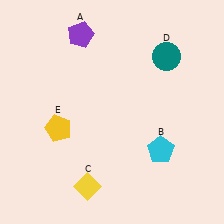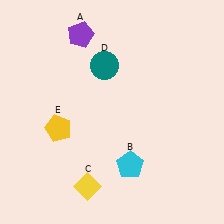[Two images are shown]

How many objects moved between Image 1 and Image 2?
2 objects moved between the two images.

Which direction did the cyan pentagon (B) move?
The cyan pentagon (B) moved left.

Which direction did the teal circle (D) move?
The teal circle (D) moved left.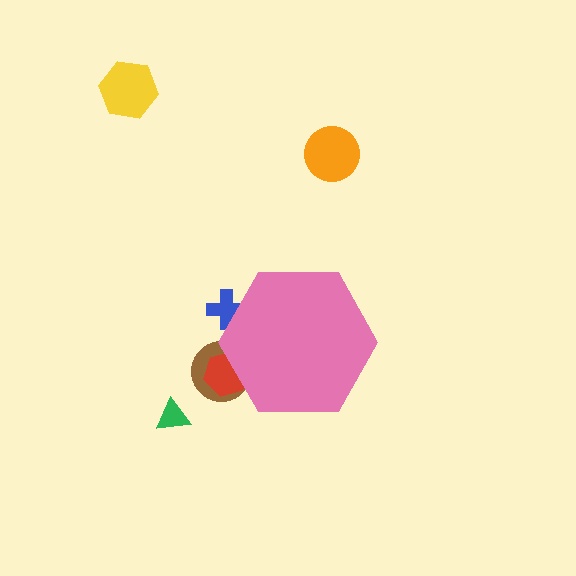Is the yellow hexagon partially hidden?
No, the yellow hexagon is fully visible.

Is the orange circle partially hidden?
No, the orange circle is fully visible.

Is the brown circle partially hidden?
Yes, the brown circle is partially hidden behind the pink hexagon.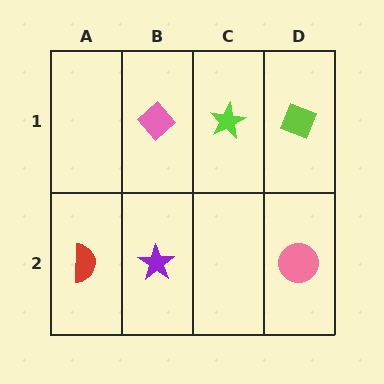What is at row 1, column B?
A pink diamond.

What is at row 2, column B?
A purple star.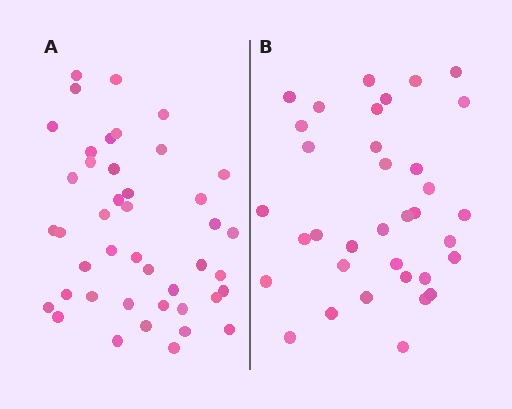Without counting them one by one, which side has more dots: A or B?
Region A (the left region) has more dots.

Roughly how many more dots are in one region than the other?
Region A has roughly 8 or so more dots than region B.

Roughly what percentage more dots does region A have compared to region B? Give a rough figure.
About 25% more.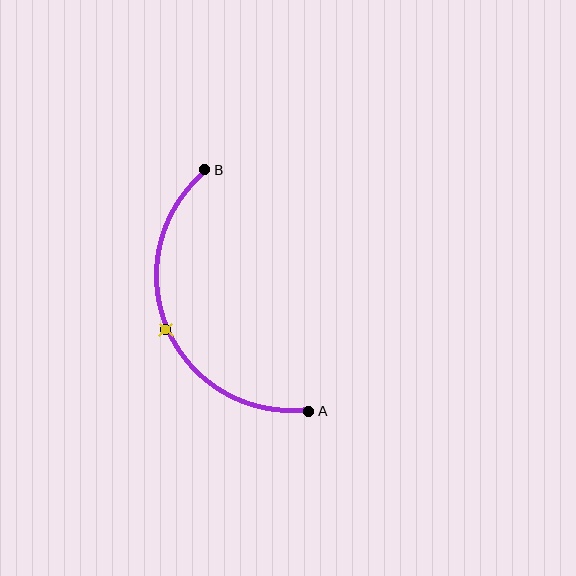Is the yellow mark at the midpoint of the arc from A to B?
Yes. The yellow mark lies on the arc at equal arc-length from both A and B — it is the arc midpoint.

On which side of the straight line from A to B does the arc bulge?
The arc bulges to the left of the straight line connecting A and B.